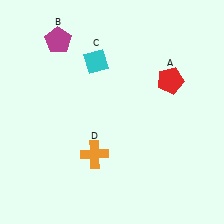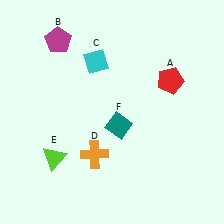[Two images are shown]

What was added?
A lime triangle (E), a teal diamond (F) were added in Image 2.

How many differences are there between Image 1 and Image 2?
There are 2 differences between the two images.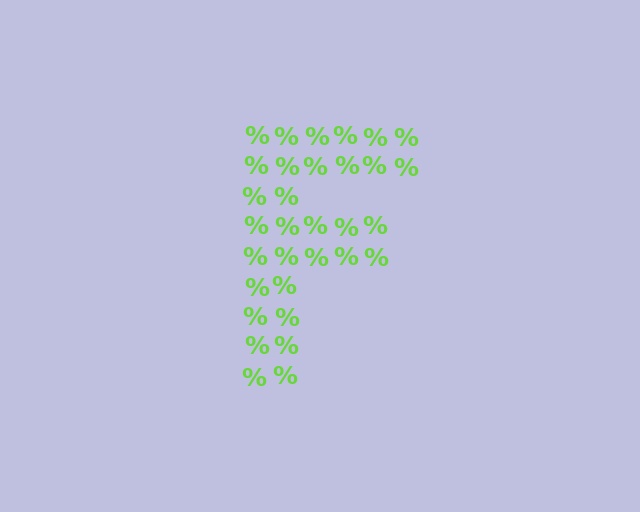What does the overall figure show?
The overall figure shows the letter F.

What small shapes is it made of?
It is made of small percent signs.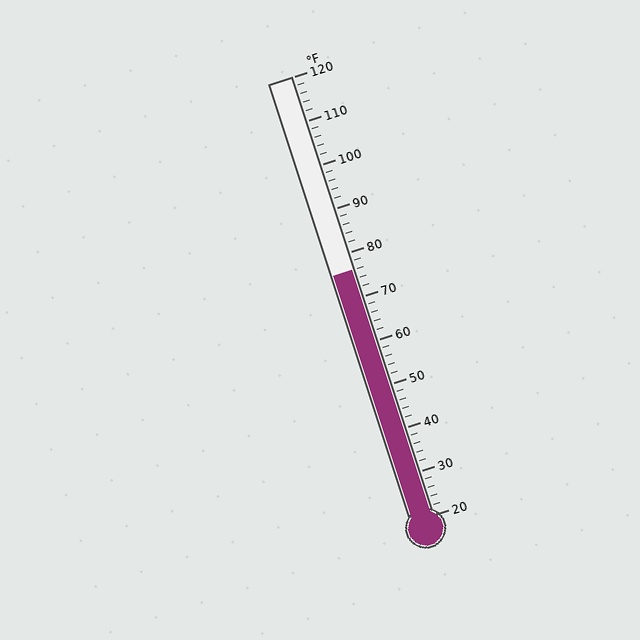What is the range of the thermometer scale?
The thermometer scale ranges from 20°F to 120°F.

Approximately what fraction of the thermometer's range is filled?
The thermometer is filled to approximately 55% of its range.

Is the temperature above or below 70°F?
The temperature is above 70°F.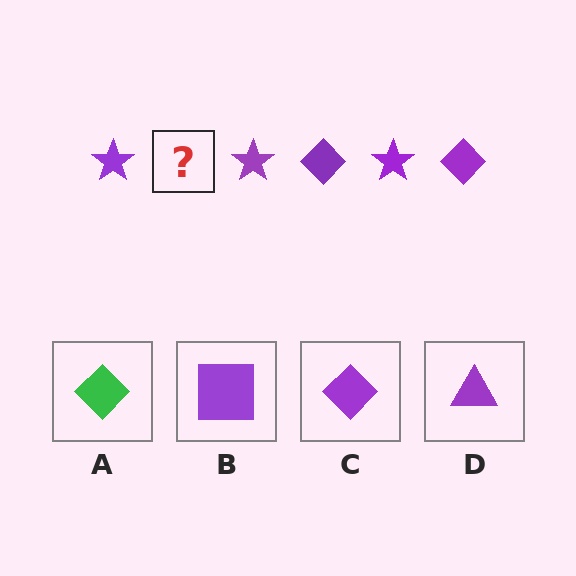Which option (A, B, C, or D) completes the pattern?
C.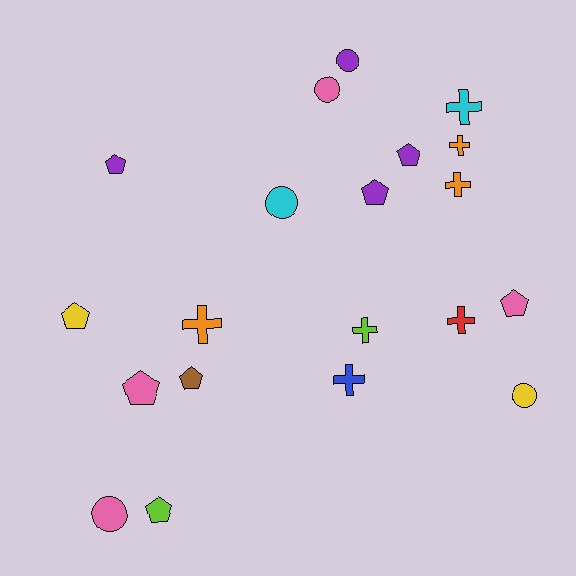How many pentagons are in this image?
There are 8 pentagons.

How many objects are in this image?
There are 20 objects.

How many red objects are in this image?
There is 1 red object.